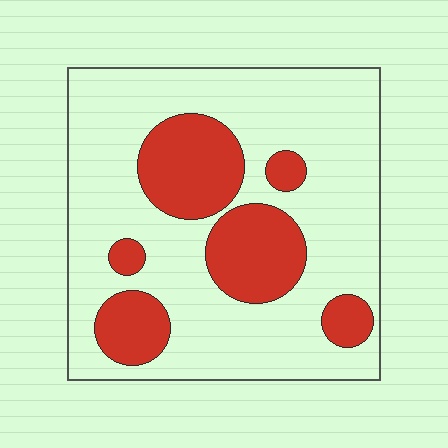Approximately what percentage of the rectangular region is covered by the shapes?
Approximately 25%.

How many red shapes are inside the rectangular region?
6.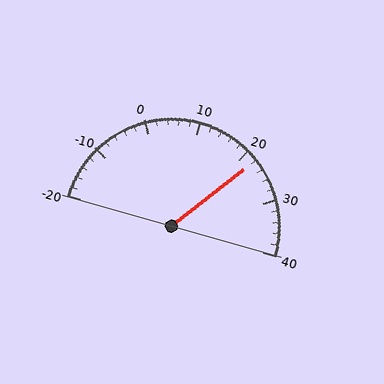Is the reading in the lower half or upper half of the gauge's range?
The reading is in the upper half of the range (-20 to 40).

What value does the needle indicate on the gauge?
The needle indicates approximately 22.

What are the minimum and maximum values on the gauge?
The gauge ranges from -20 to 40.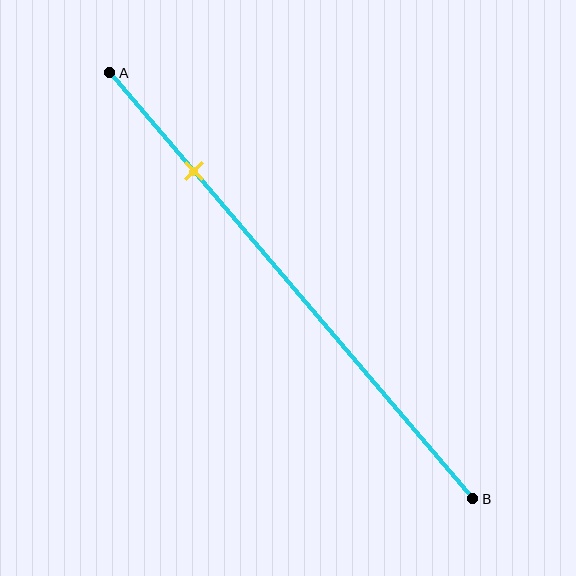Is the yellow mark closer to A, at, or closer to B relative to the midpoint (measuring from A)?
The yellow mark is closer to point A than the midpoint of segment AB.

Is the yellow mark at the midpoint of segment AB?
No, the mark is at about 25% from A, not at the 50% midpoint.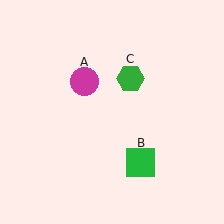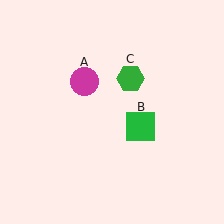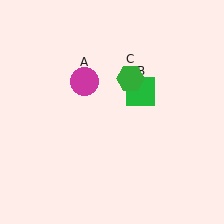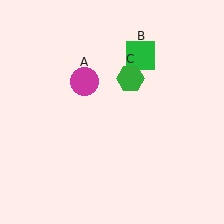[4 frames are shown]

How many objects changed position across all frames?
1 object changed position: green square (object B).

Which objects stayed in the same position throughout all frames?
Magenta circle (object A) and green hexagon (object C) remained stationary.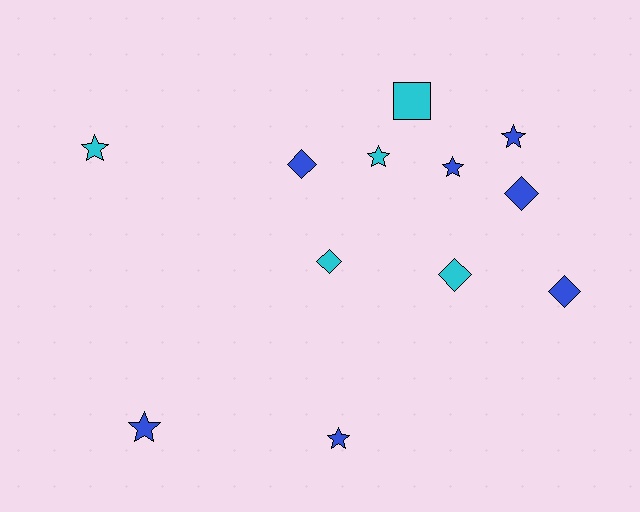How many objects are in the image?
There are 12 objects.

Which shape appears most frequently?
Star, with 6 objects.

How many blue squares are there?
There are no blue squares.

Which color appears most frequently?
Blue, with 7 objects.